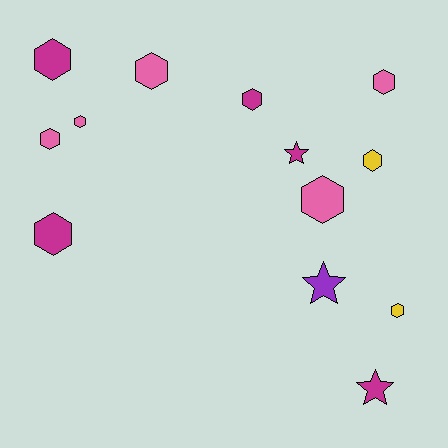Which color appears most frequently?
Pink, with 5 objects.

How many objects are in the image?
There are 13 objects.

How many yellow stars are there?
There are no yellow stars.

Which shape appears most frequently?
Hexagon, with 10 objects.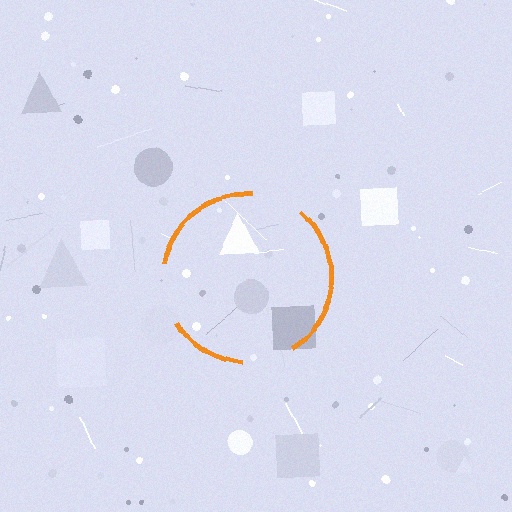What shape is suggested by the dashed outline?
The dashed outline suggests a circle.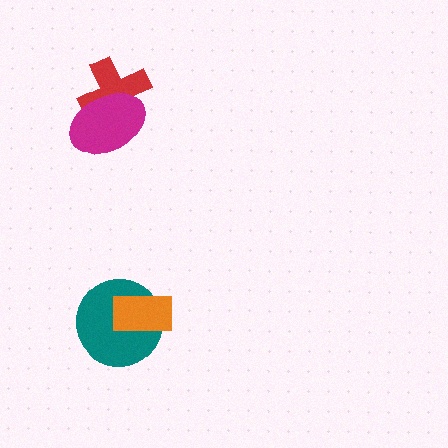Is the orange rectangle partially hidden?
No, no other shape covers it.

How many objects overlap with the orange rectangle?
1 object overlaps with the orange rectangle.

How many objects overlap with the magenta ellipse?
1 object overlaps with the magenta ellipse.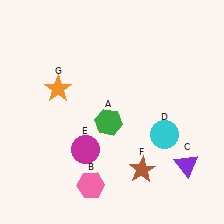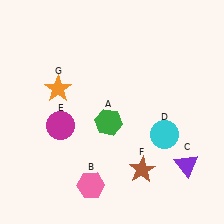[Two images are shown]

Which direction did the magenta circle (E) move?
The magenta circle (E) moved left.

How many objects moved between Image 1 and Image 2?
1 object moved between the two images.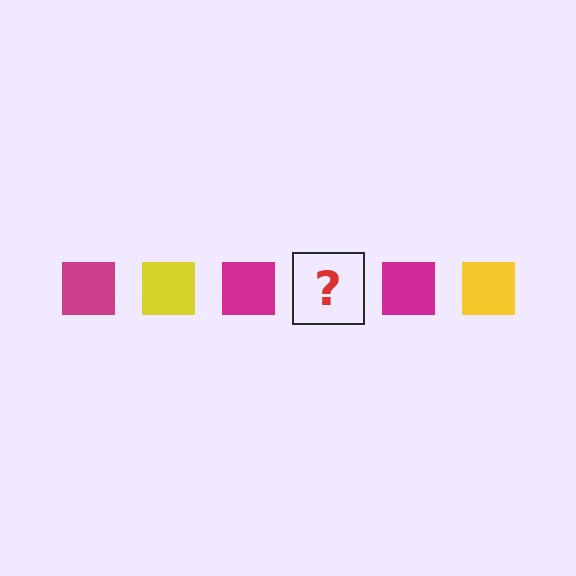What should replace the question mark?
The question mark should be replaced with a yellow square.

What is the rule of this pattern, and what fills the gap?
The rule is that the pattern cycles through magenta, yellow squares. The gap should be filled with a yellow square.